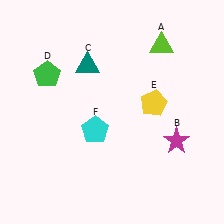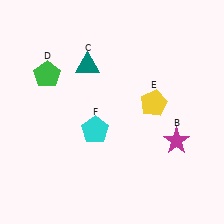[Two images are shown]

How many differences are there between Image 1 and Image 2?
There is 1 difference between the two images.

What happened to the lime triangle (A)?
The lime triangle (A) was removed in Image 2. It was in the top-right area of Image 1.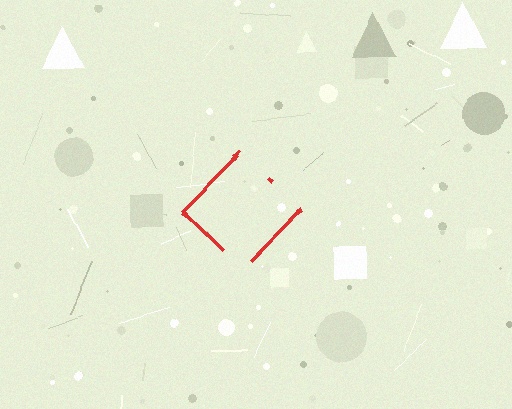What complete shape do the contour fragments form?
The contour fragments form a diamond.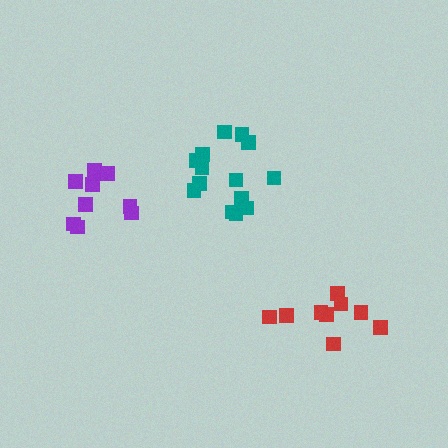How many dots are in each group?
Group 1: 14 dots, Group 2: 9 dots, Group 3: 9 dots (32 total).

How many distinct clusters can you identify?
There are 3 distinct clusters.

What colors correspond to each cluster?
The clusters are colored: teal, purple, red.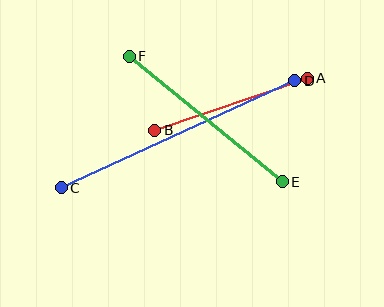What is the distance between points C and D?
The distance is approximately 257 pixels.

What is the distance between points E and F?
The distance is approximately 198 pixels.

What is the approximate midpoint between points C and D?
The midpoint is at approximately (178, 134) pixels.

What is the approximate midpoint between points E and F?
The midpoint is at approximately (206, 119) pixels.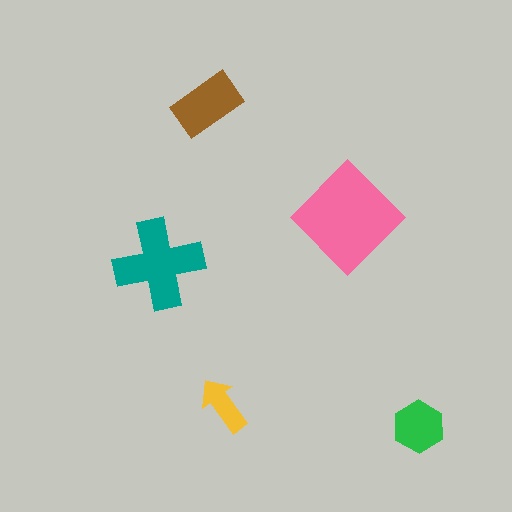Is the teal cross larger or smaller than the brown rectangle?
Larger.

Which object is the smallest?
The yellow arrow.